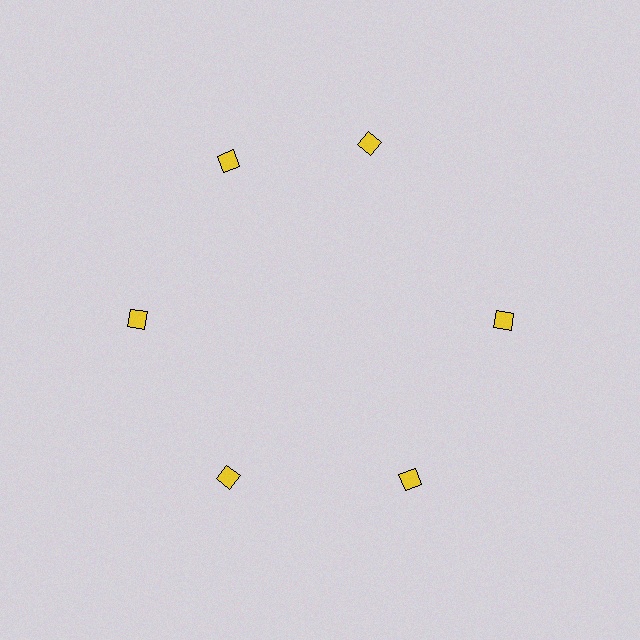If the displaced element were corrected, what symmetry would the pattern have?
It would have 6-fold rotational symmetry — the pattern would map onto itself every 60 degrees.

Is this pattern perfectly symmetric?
No. The 6 yellow diamonds are arranged in a ring, but one element near the 1 o'clock position is rotated out of alignment along the ring, breaking the 6-fold rotational symmetry.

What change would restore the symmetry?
The symmetry would be restored by rotating it back into even spacing with its neighbors so that all 6 diamonds sit at equal angles and equal distance from the center.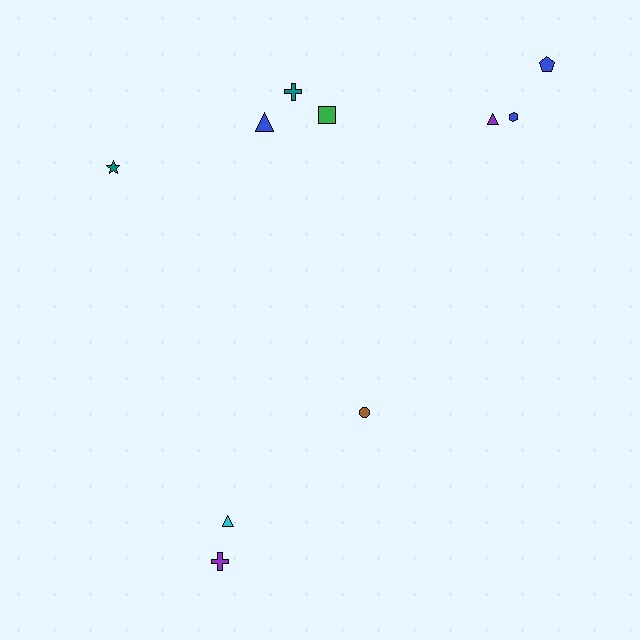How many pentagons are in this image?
There is 1 pentagon.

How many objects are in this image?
There are 10 objects.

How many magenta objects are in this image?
There are no magenta objects.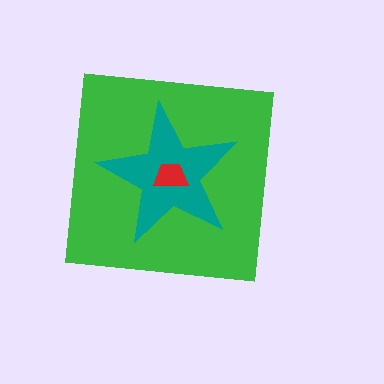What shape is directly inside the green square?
The teal star.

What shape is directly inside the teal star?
The red trapezoid.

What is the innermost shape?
The red trapezoid.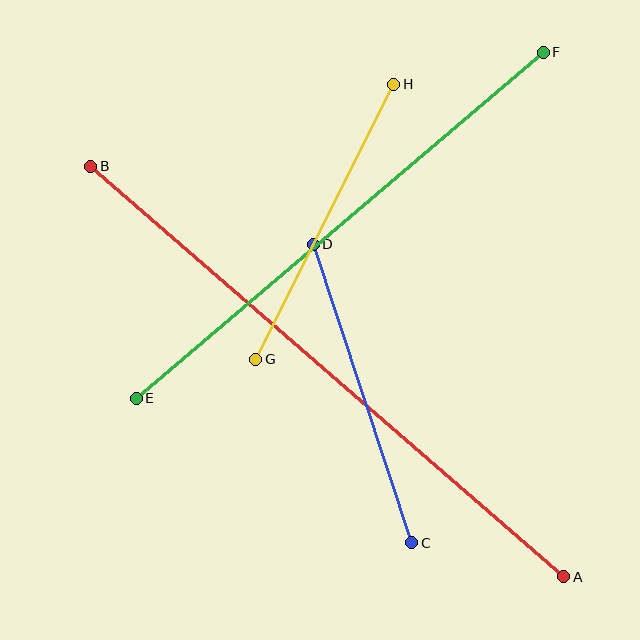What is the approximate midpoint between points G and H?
The midpoint is at approximately (325, 222) pixels.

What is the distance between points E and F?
The distance is approximately 534 pixels.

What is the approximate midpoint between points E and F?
The midpoint is at approximately (340, 225) pixels.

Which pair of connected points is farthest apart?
Points A and B are farthest apart.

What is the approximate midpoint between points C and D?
The midpoint is at approximately (363, 394) pixels.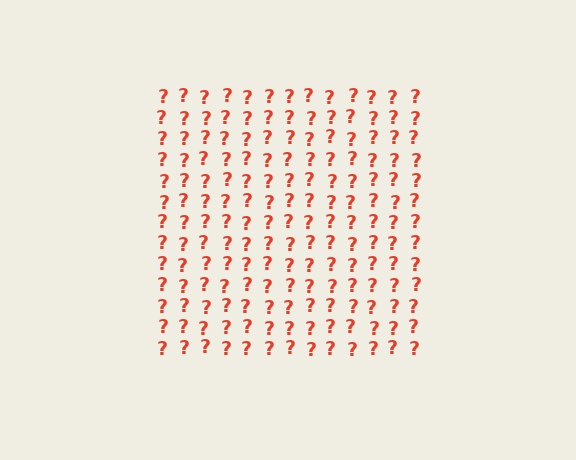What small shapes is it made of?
It is made of small question marks.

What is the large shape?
The large shape is a square.